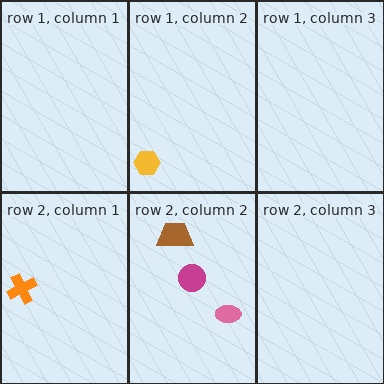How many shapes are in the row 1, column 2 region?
1.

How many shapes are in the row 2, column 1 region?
1.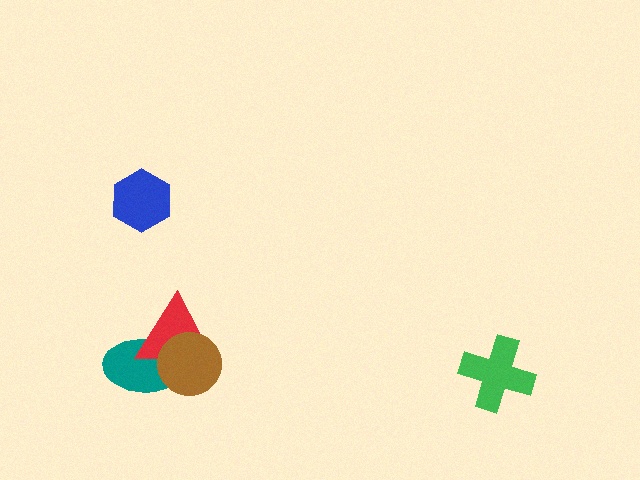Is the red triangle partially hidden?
Yes, it is partially covered by another shape.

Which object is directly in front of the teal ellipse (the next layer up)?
The red triangle is directly in front of the teal ellipse.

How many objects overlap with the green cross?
0 objects overlap with the green cross.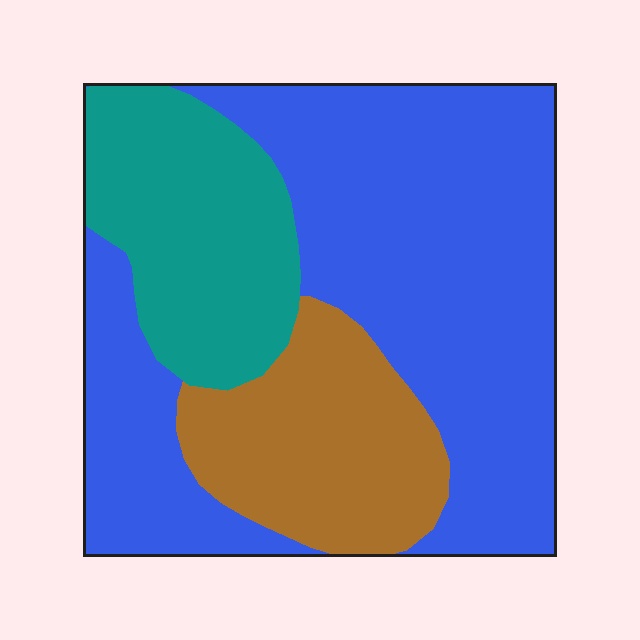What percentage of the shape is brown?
Brown takes up less than a quarter of the shape.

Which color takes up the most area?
Blue, at roughly 60%.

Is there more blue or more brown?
Blue.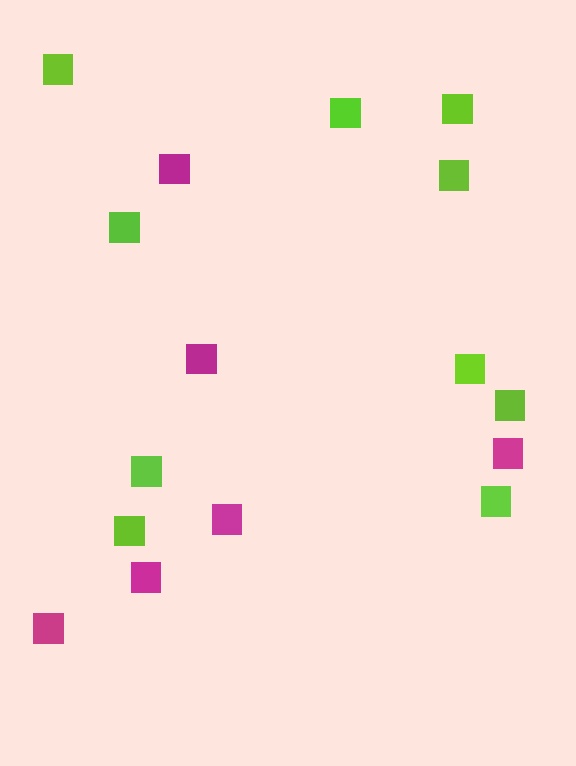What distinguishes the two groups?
There are 2 groups: one group of magenta squares (6) and one group of lime squares (10).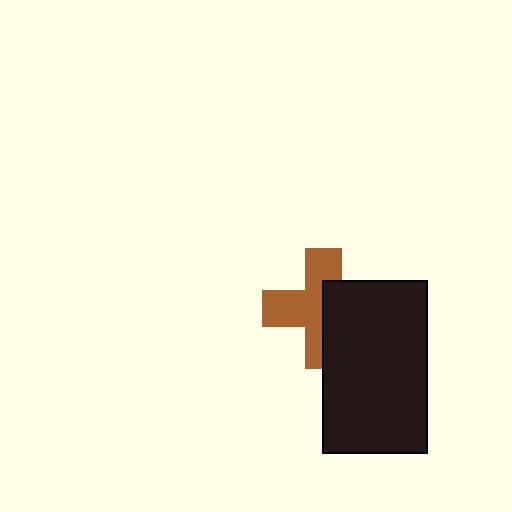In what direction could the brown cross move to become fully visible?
The brown cross could move left. That would shift it out from behind the black rectangle entirely.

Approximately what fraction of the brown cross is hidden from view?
Roughly 44% of the brown cross is hidden behind the black rectangle.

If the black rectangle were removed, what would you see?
You would see the complete brown cross.